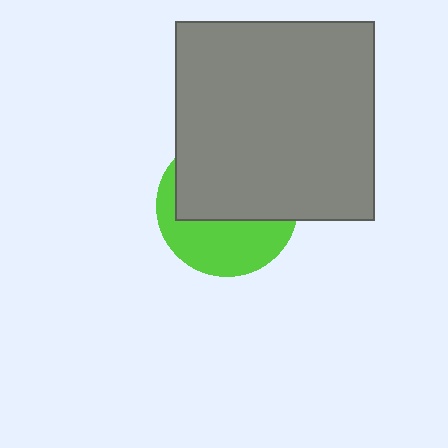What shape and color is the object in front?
The object in front is a gray square.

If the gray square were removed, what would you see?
You would see the complete lime circle.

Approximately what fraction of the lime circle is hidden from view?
Roughly 58% of the lime circle is hidden behind the gray square.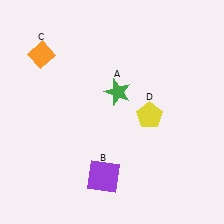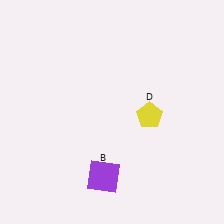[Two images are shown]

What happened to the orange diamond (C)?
The orange diamond (C) was removed in Image 2. It was in the top-left area of Image 1.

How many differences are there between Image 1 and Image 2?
There are 2 differences between the two images.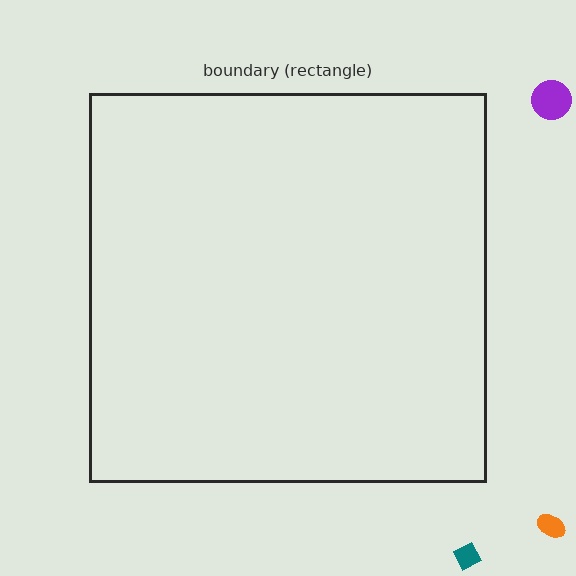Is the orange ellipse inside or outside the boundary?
Outside.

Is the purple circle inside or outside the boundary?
Outside.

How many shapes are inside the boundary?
0 inside, 3 outside.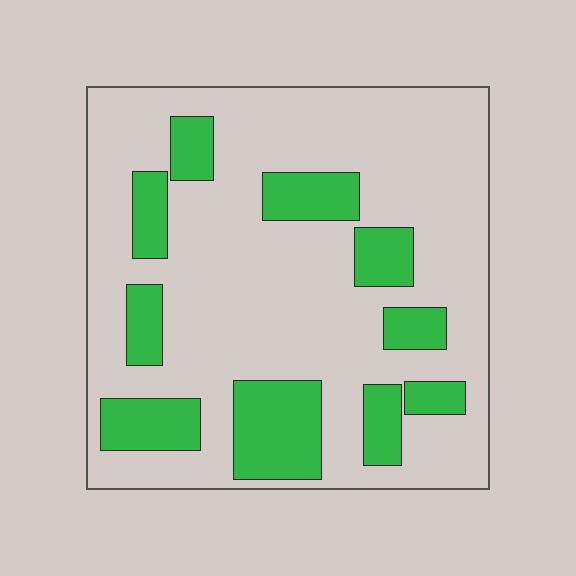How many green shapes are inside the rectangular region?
10.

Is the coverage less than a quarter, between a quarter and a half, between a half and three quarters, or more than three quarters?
Less than a quarter.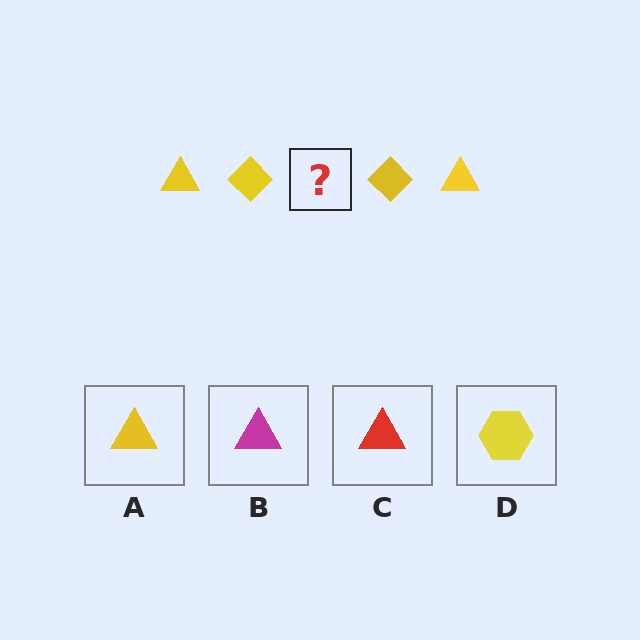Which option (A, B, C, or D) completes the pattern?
A.